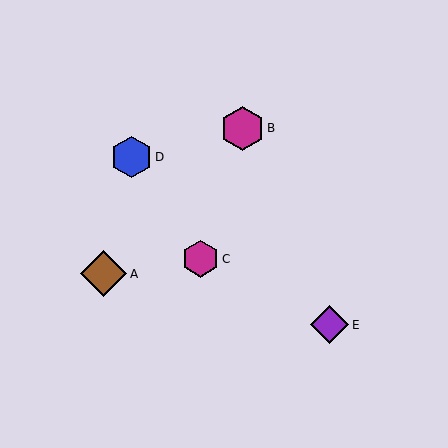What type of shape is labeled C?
Shape C is a magenta hexagon.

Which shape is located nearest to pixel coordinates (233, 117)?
The magenta hexagon (labeled B) at (242, 128) is nearest to that location.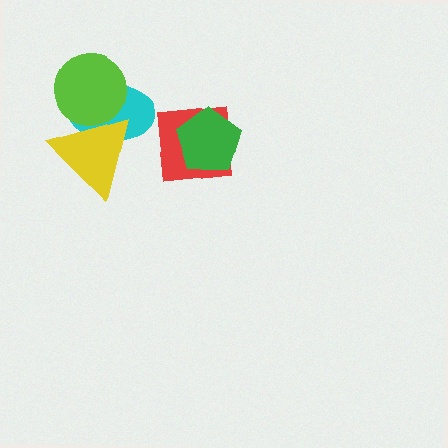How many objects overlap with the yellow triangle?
2 objects overlap with the yellow triangle.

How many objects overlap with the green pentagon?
1 object overlaps with the green pentagon.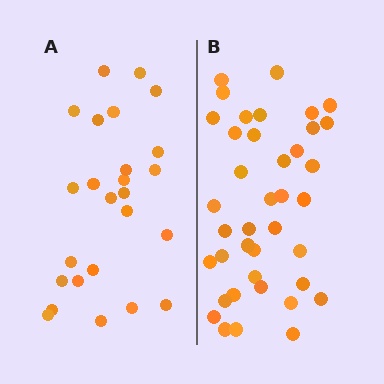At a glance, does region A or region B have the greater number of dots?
Region B (the right region) has more dots.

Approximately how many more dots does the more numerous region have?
Region B has approximately 15 more dots than region A.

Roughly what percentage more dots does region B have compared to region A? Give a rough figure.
About 55% more.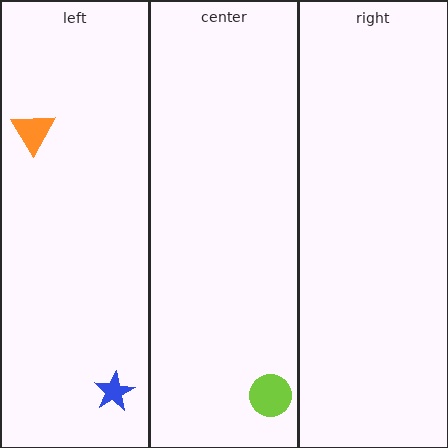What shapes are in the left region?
The orange triangle, the blue star.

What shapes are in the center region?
The lime circle.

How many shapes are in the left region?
2.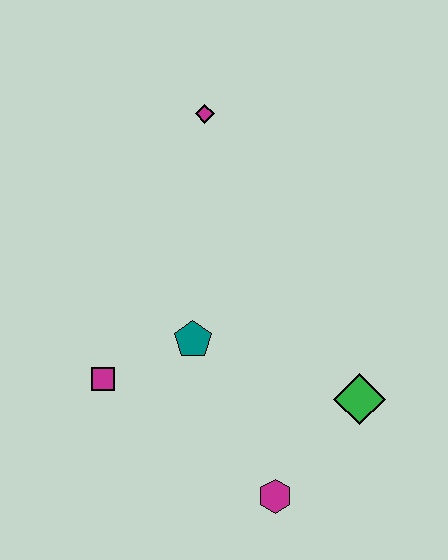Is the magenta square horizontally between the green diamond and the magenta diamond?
No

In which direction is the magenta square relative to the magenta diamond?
The magenta square is below the magenta diamond.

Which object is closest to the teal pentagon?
The magenta square is closest to the teal pentagon.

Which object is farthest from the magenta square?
The magenta diamond is farthest from the magenta square.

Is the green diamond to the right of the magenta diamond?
Yes